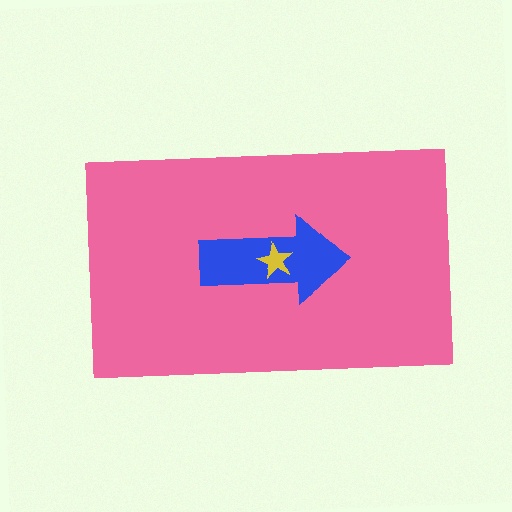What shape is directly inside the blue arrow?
The yellow star.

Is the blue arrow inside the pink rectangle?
Yes.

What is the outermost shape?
The pink rectangle.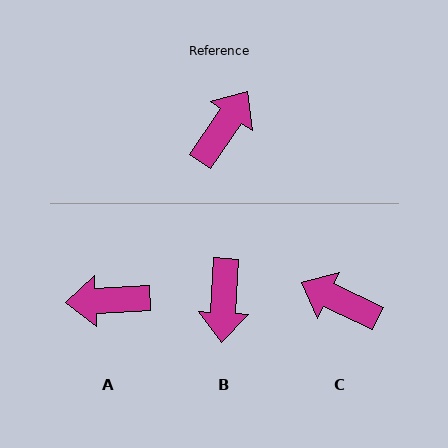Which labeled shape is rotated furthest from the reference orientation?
B, about 149 degrees away.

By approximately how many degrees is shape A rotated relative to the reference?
Approximately 127 degrees counter-clockwise.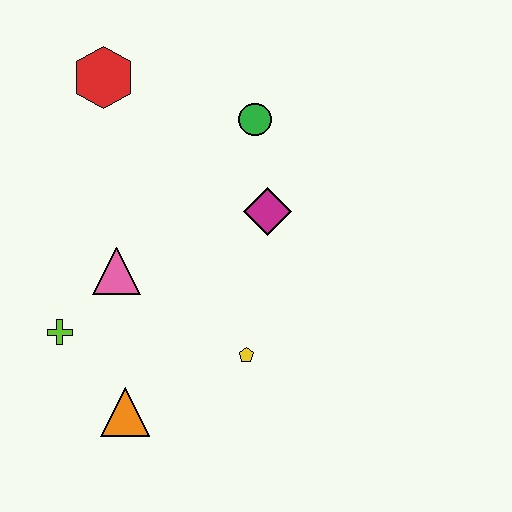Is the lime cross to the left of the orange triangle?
Yes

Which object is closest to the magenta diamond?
The green circle is closest to the magenta diamond.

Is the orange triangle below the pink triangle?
Yes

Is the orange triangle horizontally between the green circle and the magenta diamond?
No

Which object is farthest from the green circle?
The orange triangle is farthest from the green circle.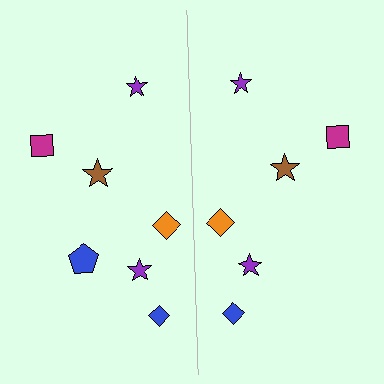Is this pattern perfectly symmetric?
No, the pattern is not perfectly symmetric. A blue pentagon is missing from the right side.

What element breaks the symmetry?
A blue pentagon is missing from the right side.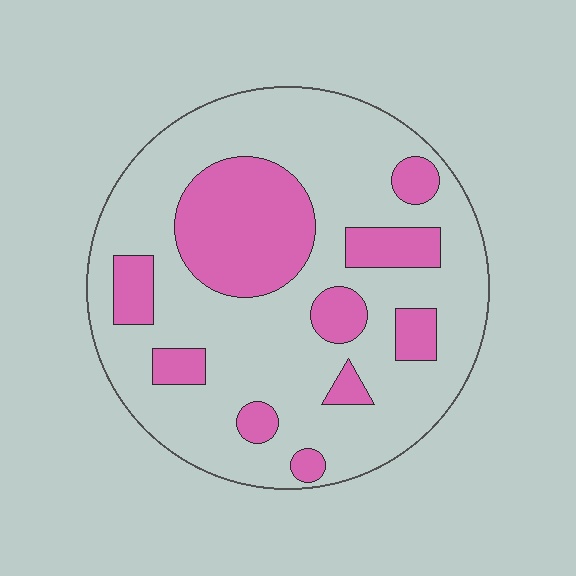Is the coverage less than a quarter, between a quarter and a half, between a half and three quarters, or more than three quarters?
Between a quarter and a half.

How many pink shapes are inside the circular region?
10.